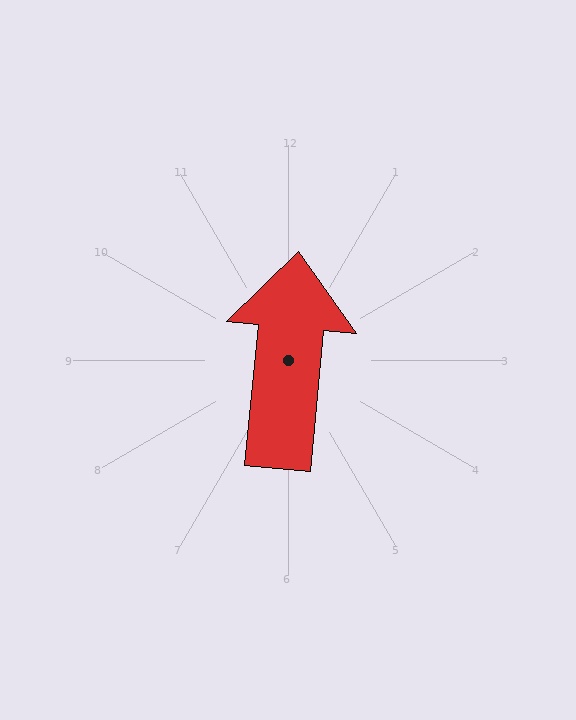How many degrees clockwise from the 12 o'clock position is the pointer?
Approximately 6 degrees.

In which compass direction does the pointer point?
North.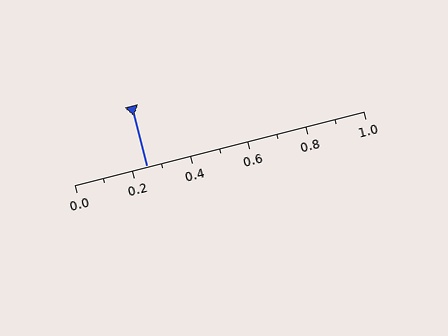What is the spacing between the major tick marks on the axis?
The major ticks are spaced 0.2 apart.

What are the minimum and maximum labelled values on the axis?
The axis runs from 0.0 to 1.0.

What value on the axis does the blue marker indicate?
The marker indicates approximately 0.25.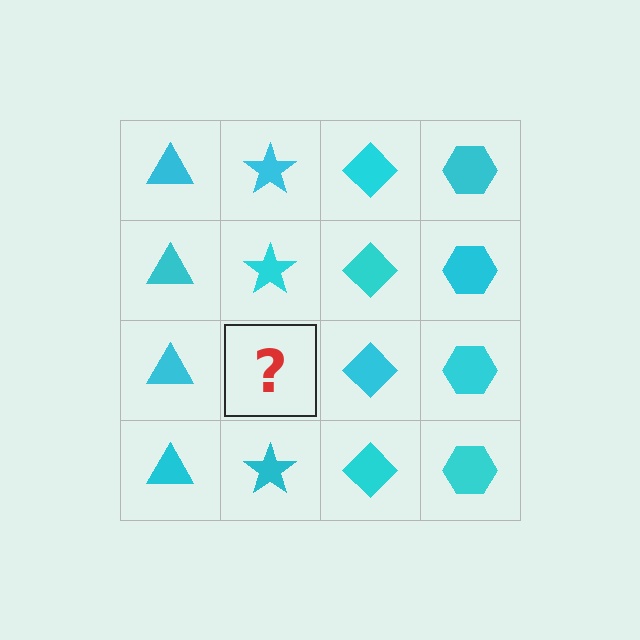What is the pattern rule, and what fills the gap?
The rule is that each column has a consistent shape. The gap should be filled with a cyan star.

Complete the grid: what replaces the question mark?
The question mark should be replaced with a cyan star.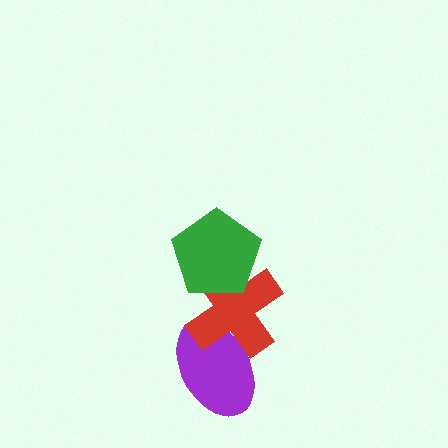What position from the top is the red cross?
The red cross is 2nd from the top.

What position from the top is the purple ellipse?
The purple ellipse is 3rd from the top.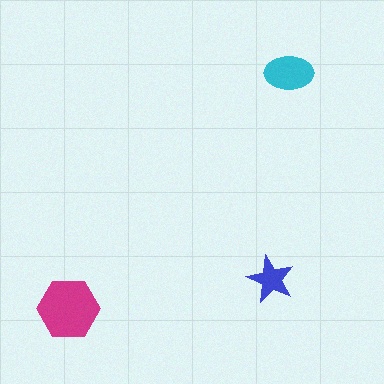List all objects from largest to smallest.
The magenta hexagon, the cyan ellipse, the blue star.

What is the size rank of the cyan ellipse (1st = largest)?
2nd.